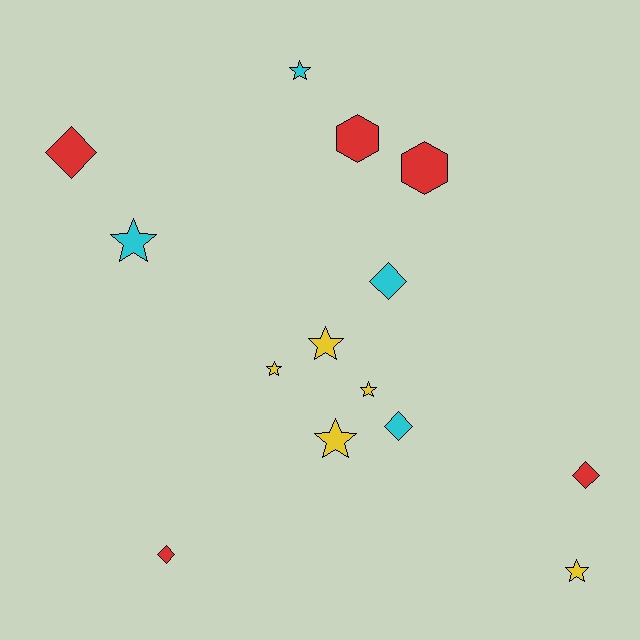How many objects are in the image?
There are 14 objects.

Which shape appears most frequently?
Star, with 7 objects.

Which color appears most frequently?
Yellow, with 5 objects.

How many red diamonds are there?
There are 3 red diamonds.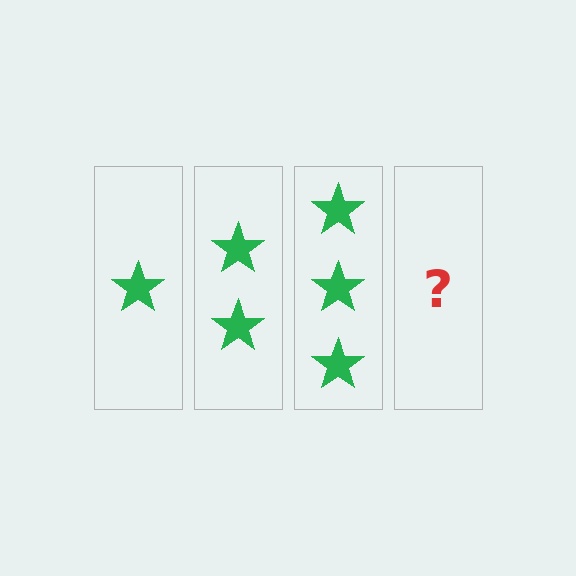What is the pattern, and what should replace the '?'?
The pattern is that each step adds one more star. The '?' should be 4 stars.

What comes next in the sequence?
The next element should be 4 stars.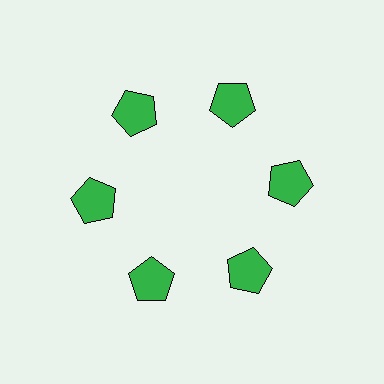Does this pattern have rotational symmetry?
Yes, this pattern has 6-fold rotational symmetry. It looks the same after rotating 60 degrees around the center.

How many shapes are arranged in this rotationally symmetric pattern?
There are 6 shapes, arranged in 6 groups of 1.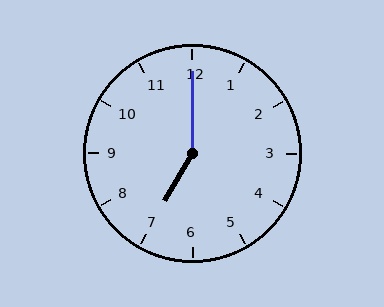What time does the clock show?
7:00.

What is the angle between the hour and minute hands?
Approximately 150 degrees.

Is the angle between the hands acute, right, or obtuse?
It is obtuse.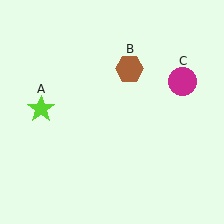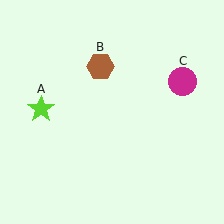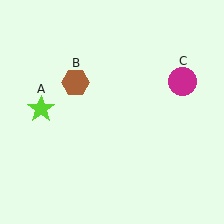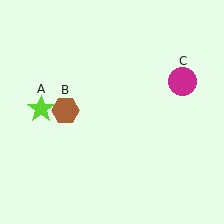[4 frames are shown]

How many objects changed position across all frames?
1 object changed position: brown hexagon (object B).